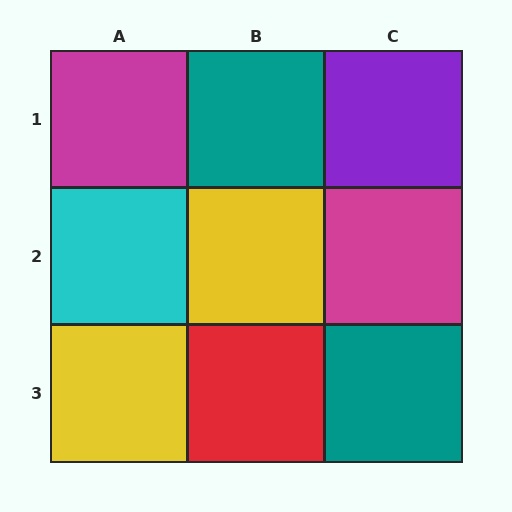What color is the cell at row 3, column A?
Yellow.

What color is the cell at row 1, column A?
Magenta.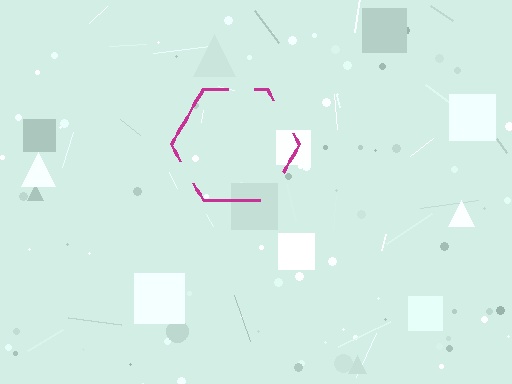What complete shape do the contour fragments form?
The contour fragments form a hexagon.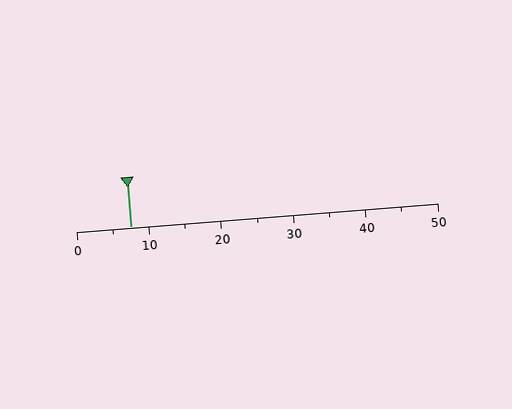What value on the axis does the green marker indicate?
The marker indicates approximately 7.5.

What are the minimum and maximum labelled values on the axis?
The axis runs from 0 to 50.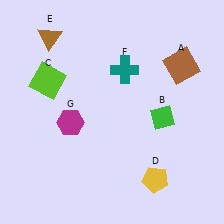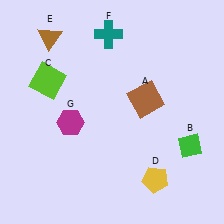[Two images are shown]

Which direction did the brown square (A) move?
The brown square (A) moved left.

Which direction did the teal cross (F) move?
The teal cross (F) moved up.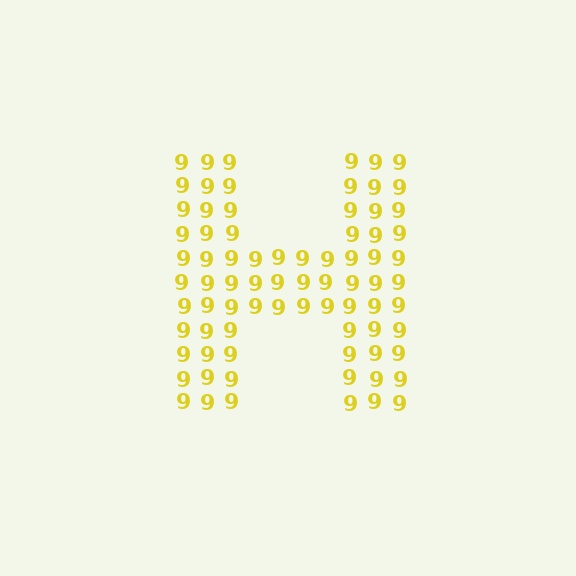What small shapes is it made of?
It is made of small digit 9's.